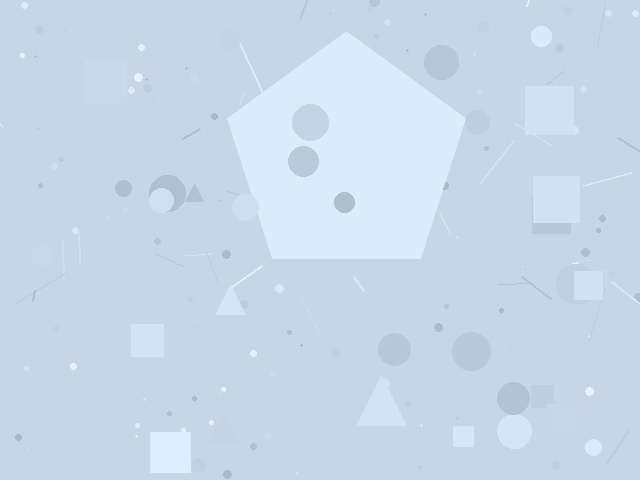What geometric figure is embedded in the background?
A pentagon is embedded in the background.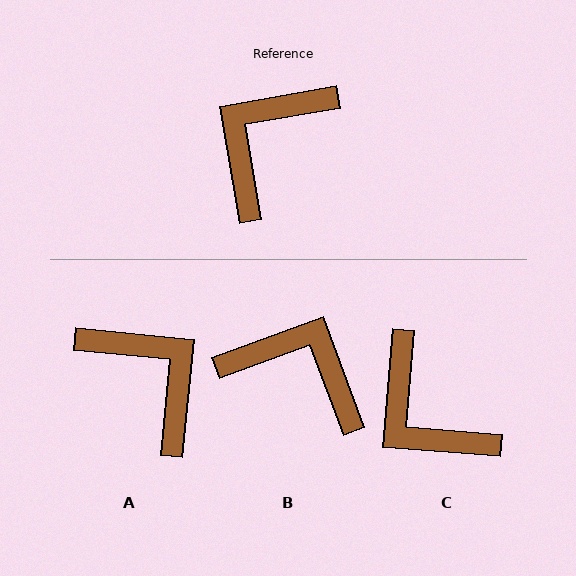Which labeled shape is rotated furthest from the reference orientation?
A, about 105 degrees away.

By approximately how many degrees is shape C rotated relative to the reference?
Approximately 75 degrees counter-clockwise.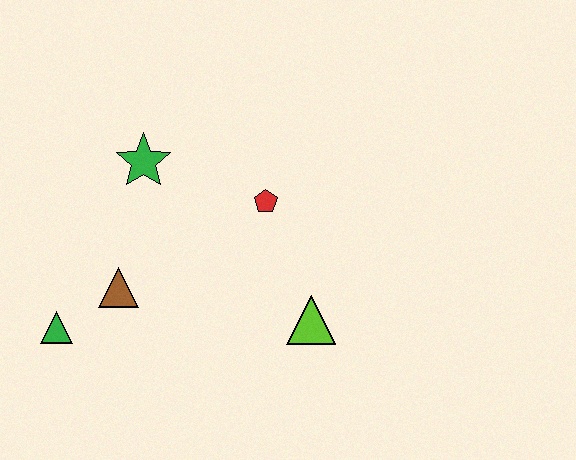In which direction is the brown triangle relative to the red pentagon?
The brown triangle is to the left of the red pentagon.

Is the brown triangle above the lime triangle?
Yes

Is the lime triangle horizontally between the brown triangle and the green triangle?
No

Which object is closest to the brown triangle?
The green triangle is closest to the brown triangle.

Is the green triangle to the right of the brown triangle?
No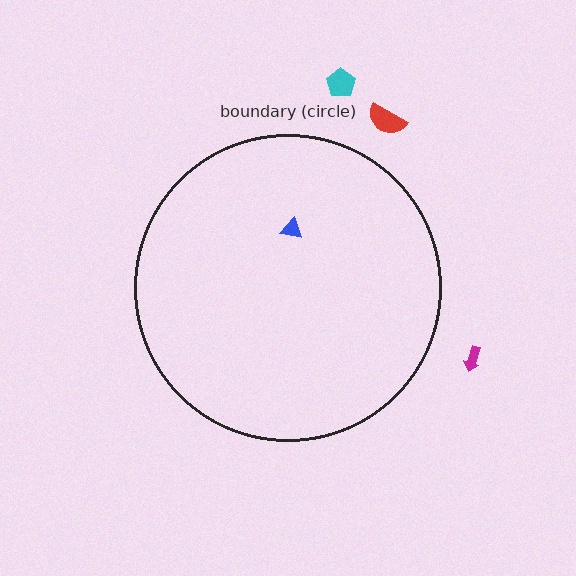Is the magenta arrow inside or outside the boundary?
Outside.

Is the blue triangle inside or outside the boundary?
Inside.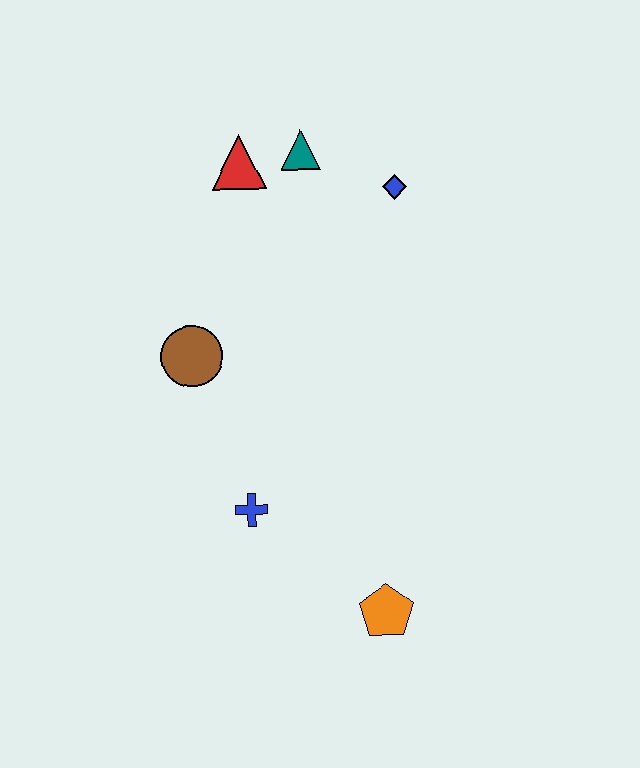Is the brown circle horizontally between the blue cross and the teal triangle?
No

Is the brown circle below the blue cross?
No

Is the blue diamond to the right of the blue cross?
Yes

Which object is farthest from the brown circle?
The orange pentagon is farthest from the brown circle.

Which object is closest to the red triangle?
The teal triangle is closest to the red triangle.